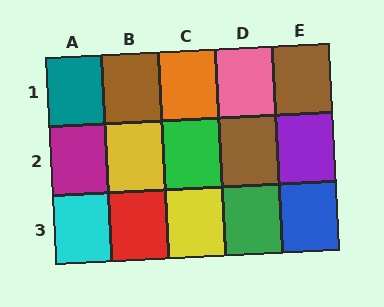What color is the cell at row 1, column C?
Orange.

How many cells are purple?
1 cell is purple.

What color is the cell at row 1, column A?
Teal.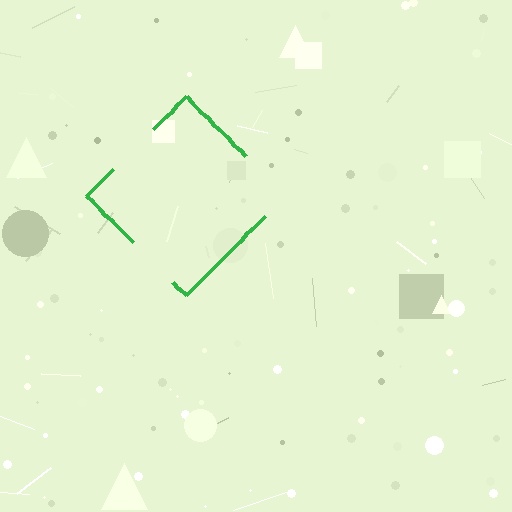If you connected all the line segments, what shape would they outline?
They would outline a diamond.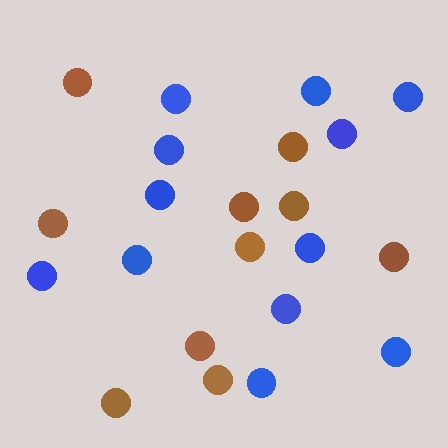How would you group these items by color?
There are 2 groups: one group of brown circles (10) and one group of blue circles (12).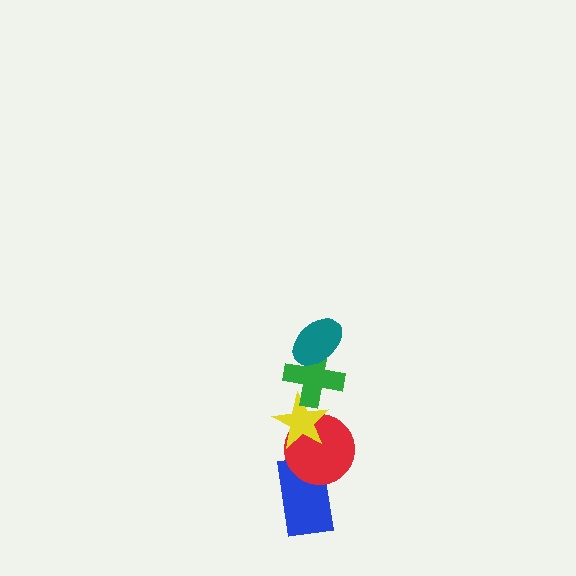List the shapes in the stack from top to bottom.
From top to bottom: the teal ellipse, the green cross, the yellow star, the red circle, the blue rectangle.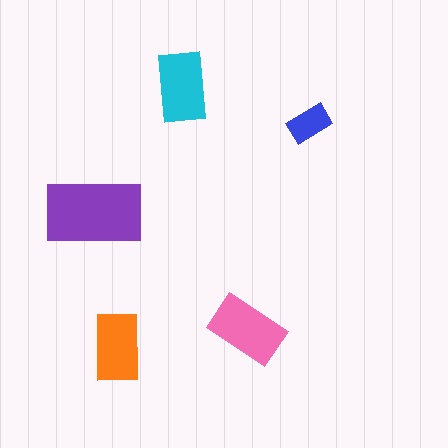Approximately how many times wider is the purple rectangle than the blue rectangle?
About 2.5 times wider.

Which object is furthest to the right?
The blue rectangle is rightmost.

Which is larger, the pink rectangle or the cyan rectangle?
The pink one.